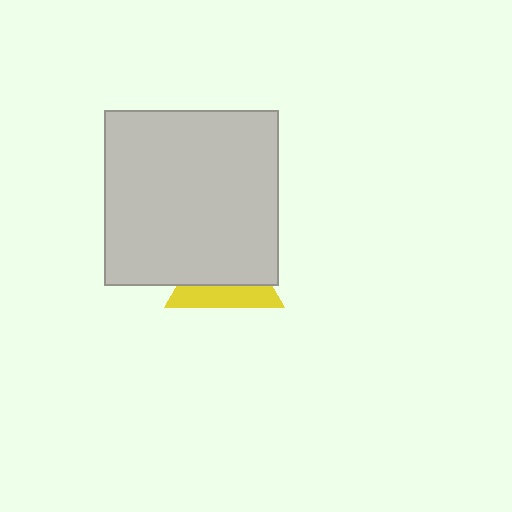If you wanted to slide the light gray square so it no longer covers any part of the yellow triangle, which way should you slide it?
Slide it up — that is the most direct way to separate the two shapes.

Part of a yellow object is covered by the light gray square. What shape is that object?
It is a triangle.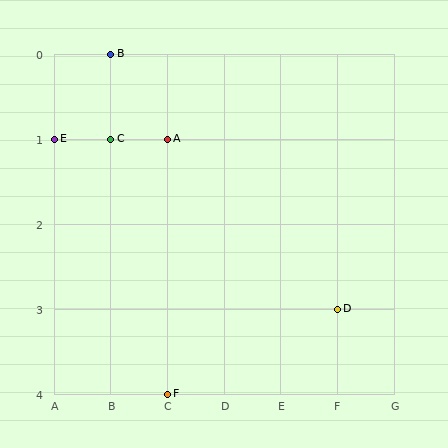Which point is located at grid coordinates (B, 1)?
Point C is at (B, 1).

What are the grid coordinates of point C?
Point C is at grid coordinates (B, 1).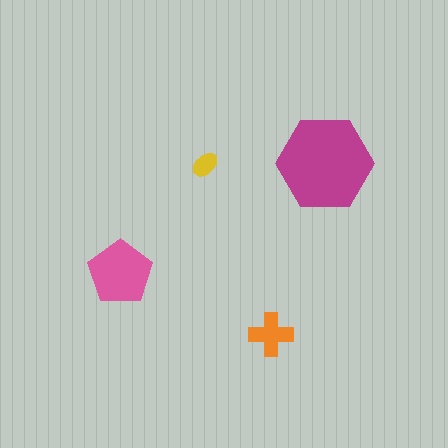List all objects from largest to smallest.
The magenta hexagon, the pink pentagon, the orange cross, the yellow ellipse.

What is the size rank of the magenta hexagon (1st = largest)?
1st.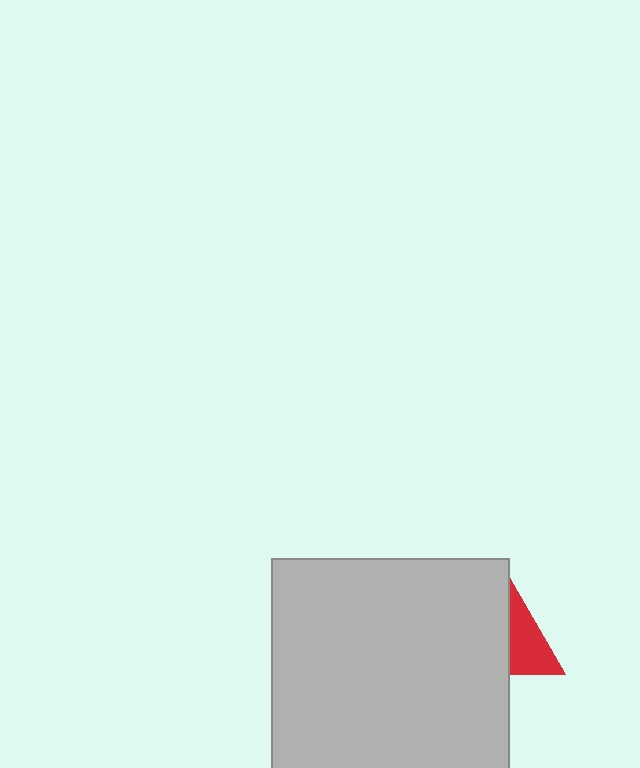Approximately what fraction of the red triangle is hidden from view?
Roughly 65% of the red triangle is hidden behind the light gray square.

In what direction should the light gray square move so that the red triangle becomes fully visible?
The light gray square should move left. That is the shortest direction to clear the overlap and leave the red triangle fully visible.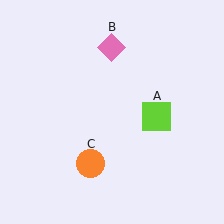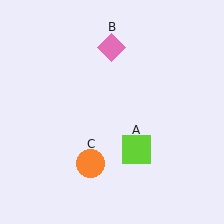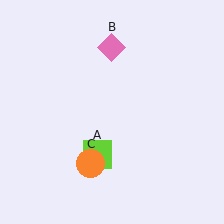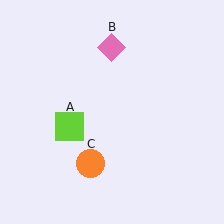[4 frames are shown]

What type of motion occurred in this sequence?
The lime square (object A) rotated clockwise around the center of the scene.